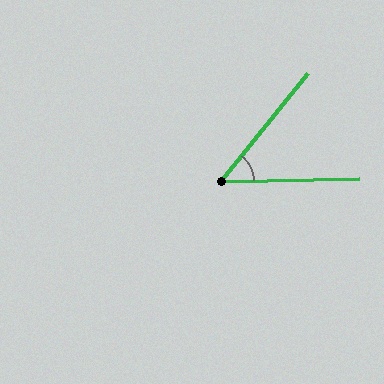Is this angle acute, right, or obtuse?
It is acute.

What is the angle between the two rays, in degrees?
Approximately 50 degrees.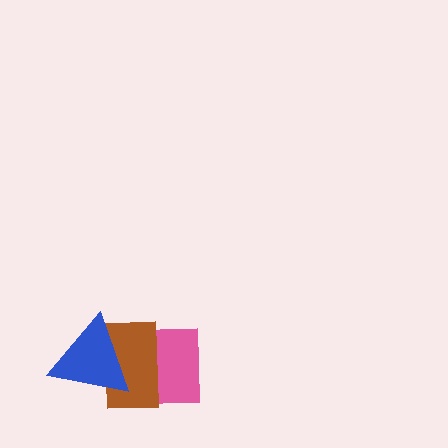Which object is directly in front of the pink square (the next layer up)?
The brown rectangle is directly in front of the pink square.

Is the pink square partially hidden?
Yes, it is partially covered by another shape.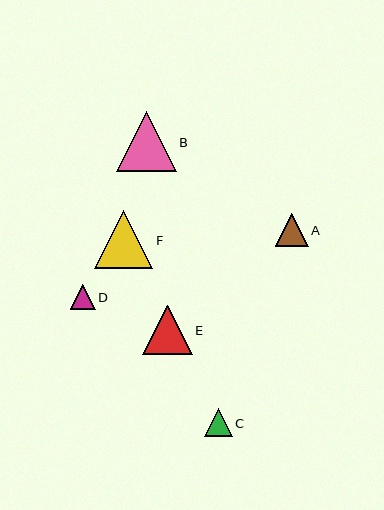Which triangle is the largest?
Triangle B is the largest with a size of approximately 60 pixels.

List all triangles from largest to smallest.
From largest to smallest: B, F, E, A, C, D.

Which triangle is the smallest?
Triangle D is the smallest with a size of approximately 25 pixels.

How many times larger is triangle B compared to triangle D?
Triangle B is approximately 2.4 times the size of triangle D.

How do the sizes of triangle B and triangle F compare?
Triangle B and triangle F are approximately the same size.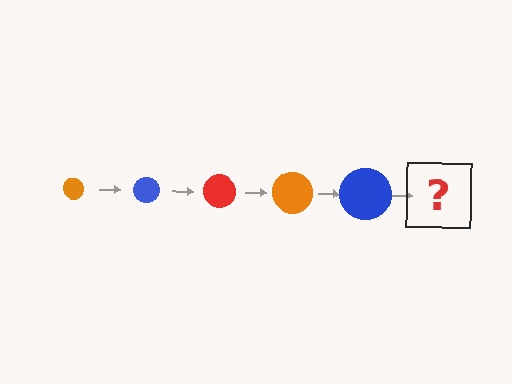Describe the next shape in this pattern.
It should be a red circle, larger than the previous one.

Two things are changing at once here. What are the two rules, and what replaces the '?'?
The two rules are that the circle grows larger each step and the color cycles through orange, blue, and red. The '?' should be a red circle, larger than the previous one.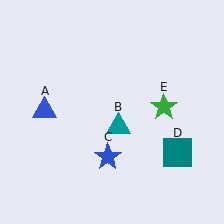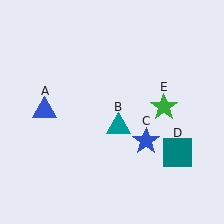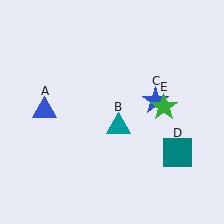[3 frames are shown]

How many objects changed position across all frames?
1 object changed position: blue star (object C).